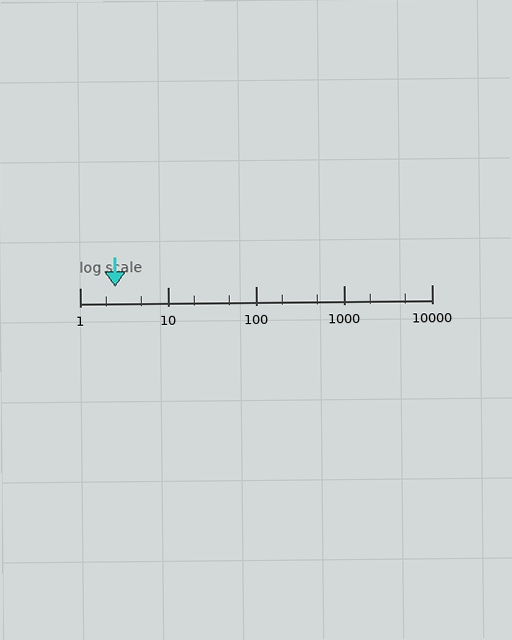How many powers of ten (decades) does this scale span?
The scale spans 4 decades, from 1 to 10000.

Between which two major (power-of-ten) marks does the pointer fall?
The pointer is between 1 and 10.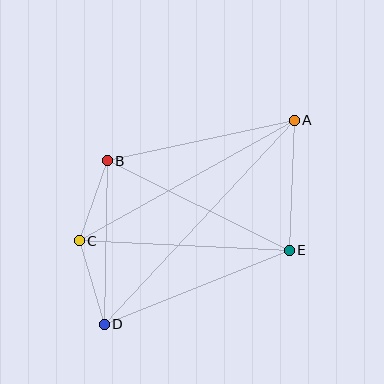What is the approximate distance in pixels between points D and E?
The distance between D and E is approximately 199 pixels.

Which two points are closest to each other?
Points B and C are closest to each other.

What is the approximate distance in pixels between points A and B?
The distance between A and B is approximately 192 pixels.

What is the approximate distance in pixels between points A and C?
The distance between A and C is approximately 247 pixels.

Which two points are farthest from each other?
Points A and D are farthest from each other.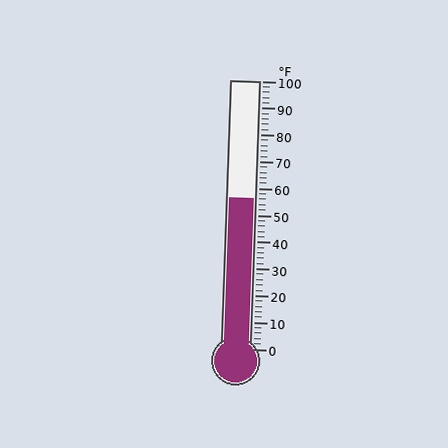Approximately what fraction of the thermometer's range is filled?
The thermometer is filled to approximately 55% of its range.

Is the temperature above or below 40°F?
The temperature is above 40°F.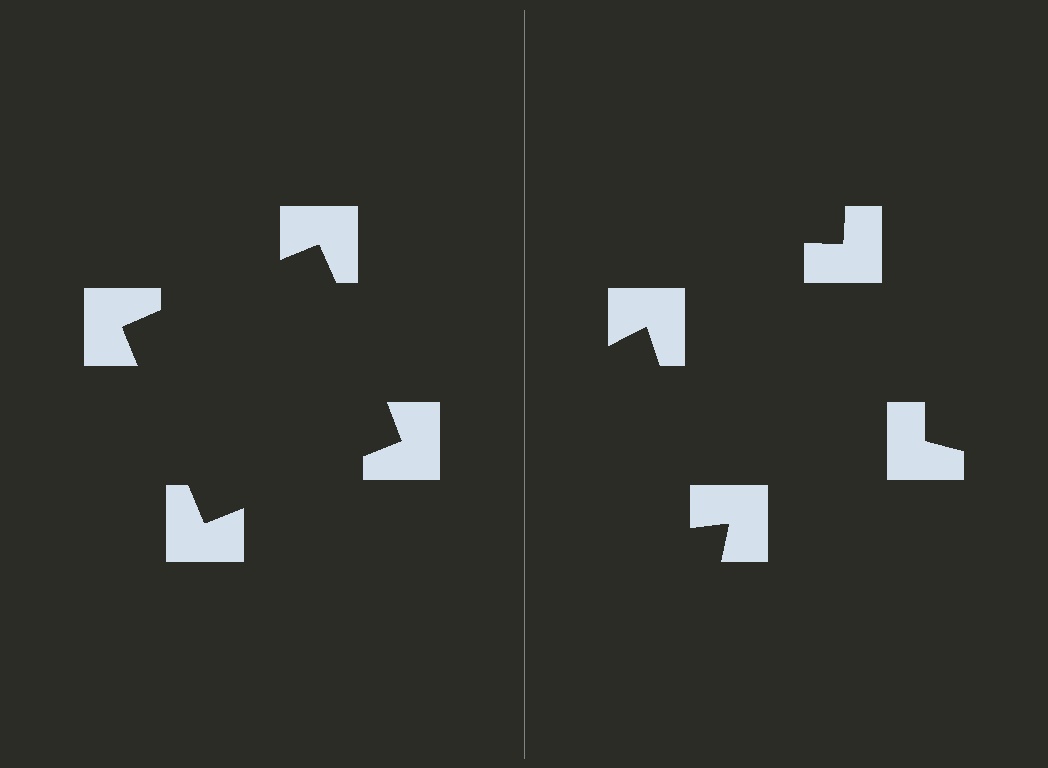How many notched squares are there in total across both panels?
8 — 4 on each side.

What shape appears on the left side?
An illusory square.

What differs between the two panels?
The notched squares are positioned identically on both sides; only the wedge orientations differ. On the left they align to a square; on the right they are misaligned.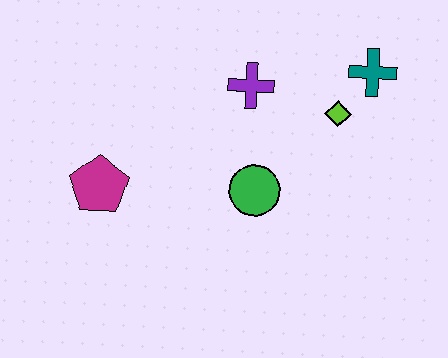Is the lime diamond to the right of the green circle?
Yes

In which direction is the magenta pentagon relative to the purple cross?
The magenta pentagon is to the left of the purple cross.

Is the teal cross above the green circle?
Yes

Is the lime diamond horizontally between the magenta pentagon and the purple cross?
No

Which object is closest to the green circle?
The purple cross is closest to the green circle.